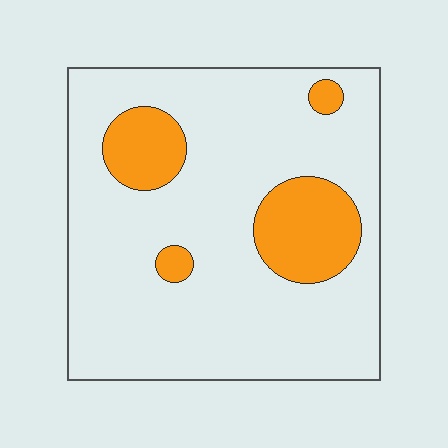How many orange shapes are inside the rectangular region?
4.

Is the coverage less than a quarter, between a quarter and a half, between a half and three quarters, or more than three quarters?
Less than a quarter.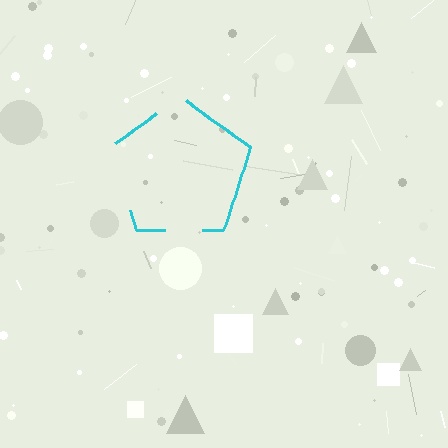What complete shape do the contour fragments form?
The contour fragments form a pentagon.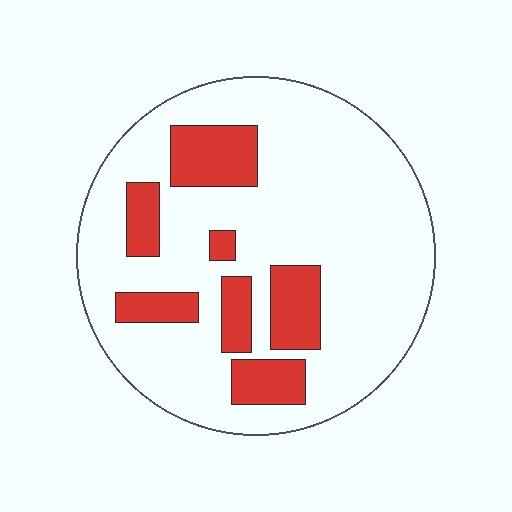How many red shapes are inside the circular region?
7.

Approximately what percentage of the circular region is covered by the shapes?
Approximately 20%.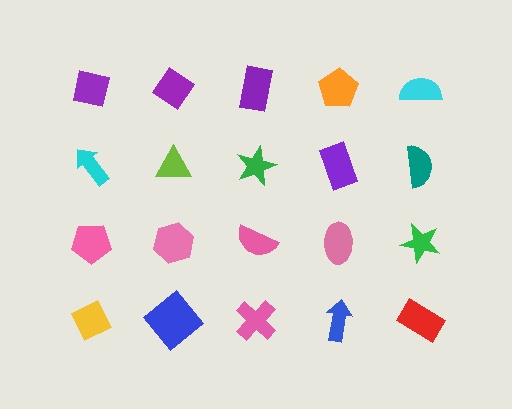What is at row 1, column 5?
A cyan semicircle.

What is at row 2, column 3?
A green star.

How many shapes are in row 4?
5 shapes.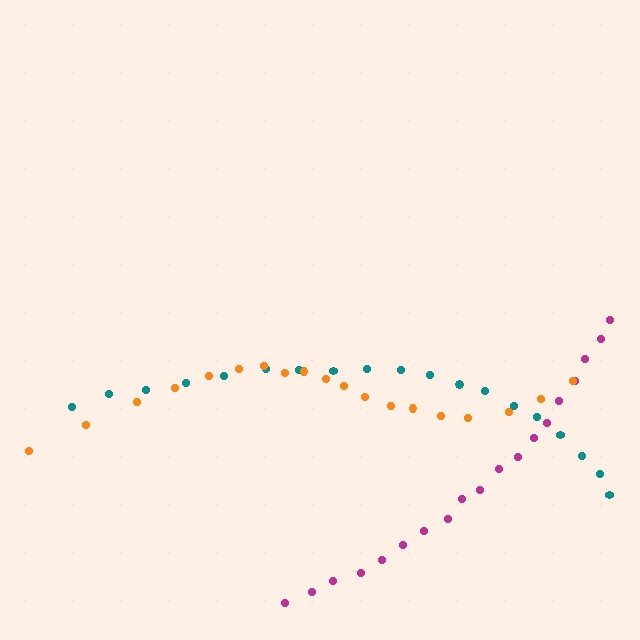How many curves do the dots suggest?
There are 3 distinct paths.